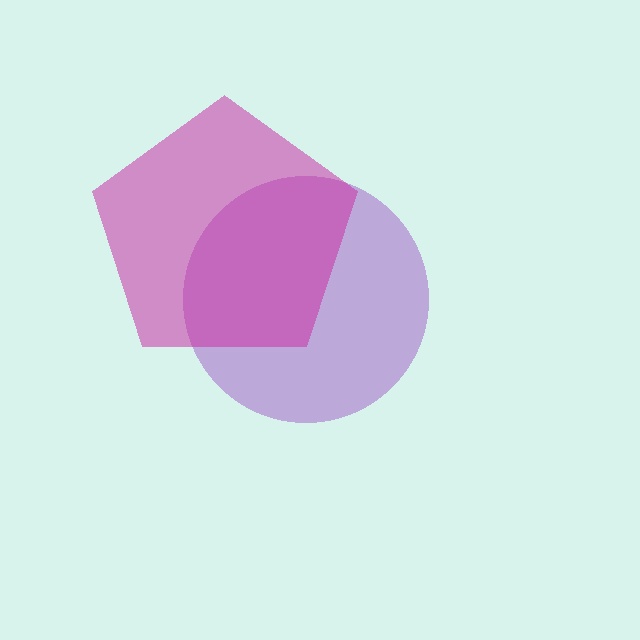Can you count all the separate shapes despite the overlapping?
Yes, there are 2 separate shapes.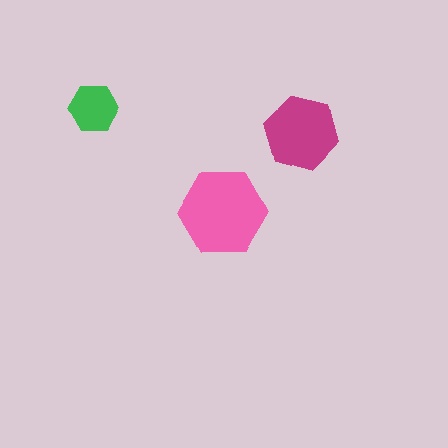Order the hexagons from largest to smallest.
the pink one, the magenta one, the green one.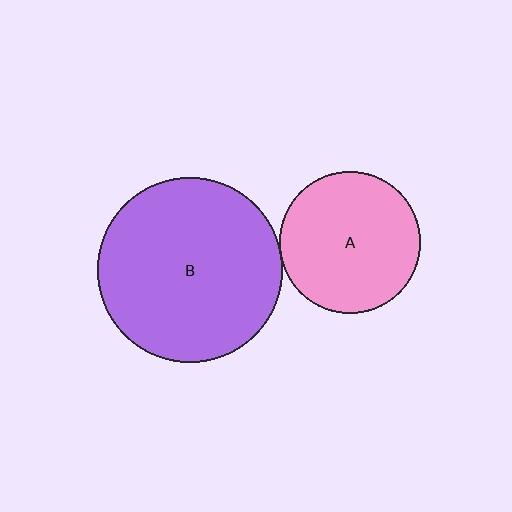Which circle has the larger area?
Circle B (purple).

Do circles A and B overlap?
Yes.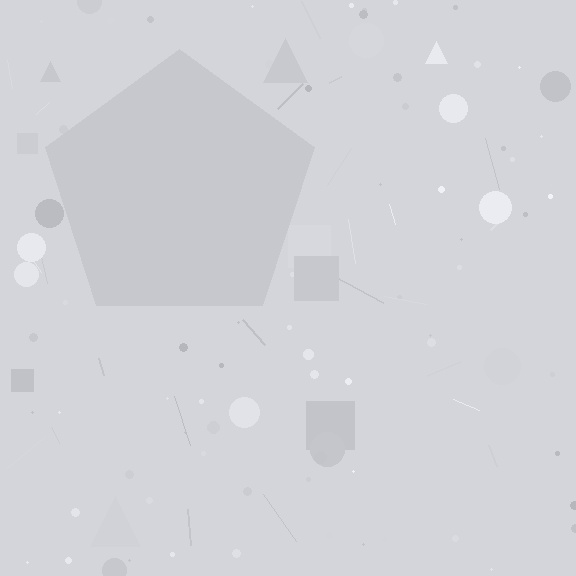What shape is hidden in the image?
A pentagon is hidden in the image.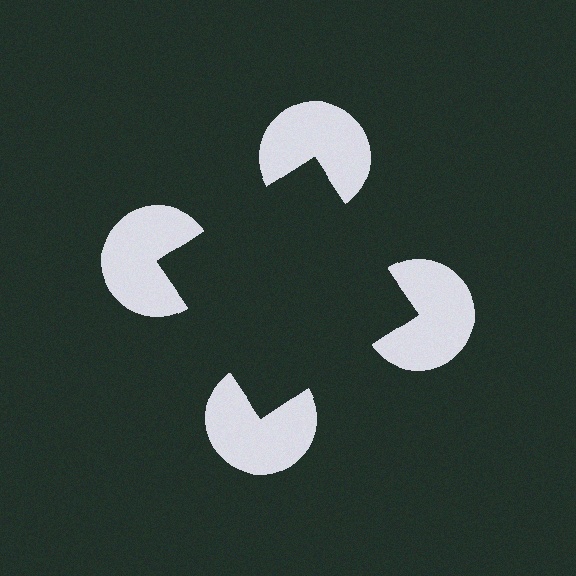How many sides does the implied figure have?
4 sides.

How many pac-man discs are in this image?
There are 4 — one at each vertex of the illusory square.